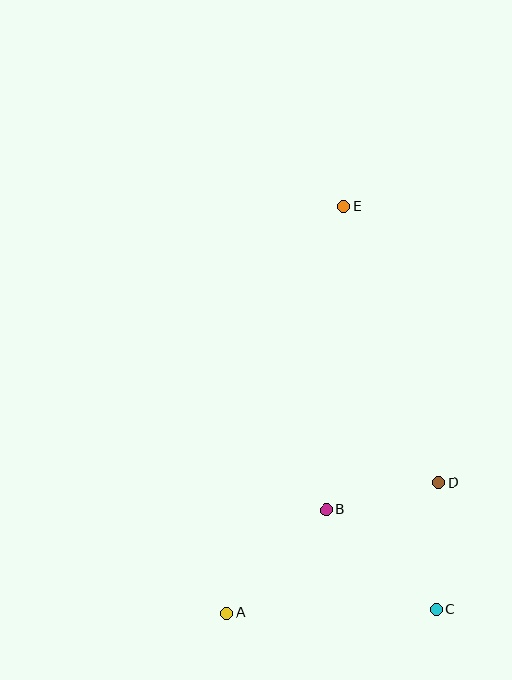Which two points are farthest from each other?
Points A and E are farthest from each other.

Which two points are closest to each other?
Points B and D are closest to each other.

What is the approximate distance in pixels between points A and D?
The distance between A and D is approximately 249 pixels.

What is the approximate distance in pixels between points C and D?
The distance between C and D is approximately 127 pixels.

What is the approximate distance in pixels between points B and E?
The distance between B and E is approximately 304 pixels.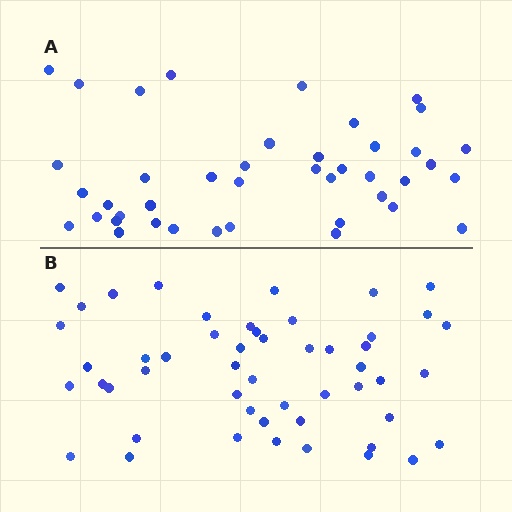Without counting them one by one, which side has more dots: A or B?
Region B (the bottom region) has more dots.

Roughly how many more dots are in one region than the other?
Region B has roughly 8 or so more dots than region A.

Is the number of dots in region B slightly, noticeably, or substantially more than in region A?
Region B has only slightly more — the two regions are fairly close. The ratio is roughly 1.2 to 1.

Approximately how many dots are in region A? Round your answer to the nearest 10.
About 40 dots. (The exact count is 42, which rounds to 40.)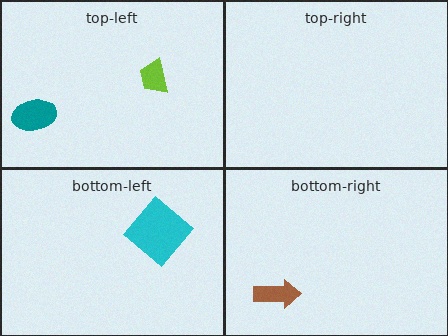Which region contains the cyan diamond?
The bottom-left region.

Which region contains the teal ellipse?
The top-left region.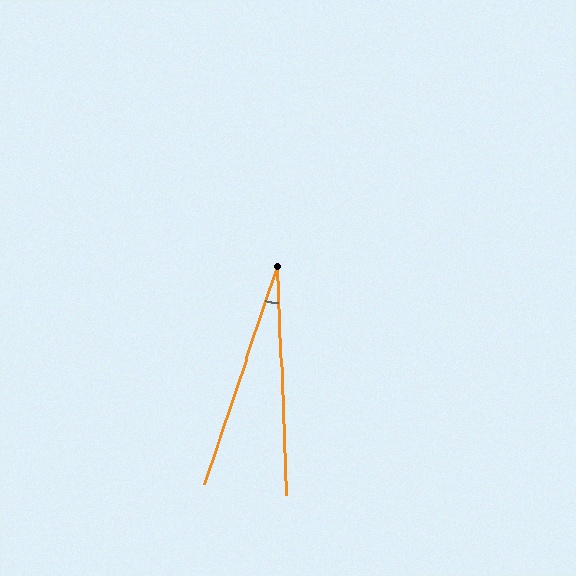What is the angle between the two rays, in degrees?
Approximately 21 degrees.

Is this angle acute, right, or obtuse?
It is acute.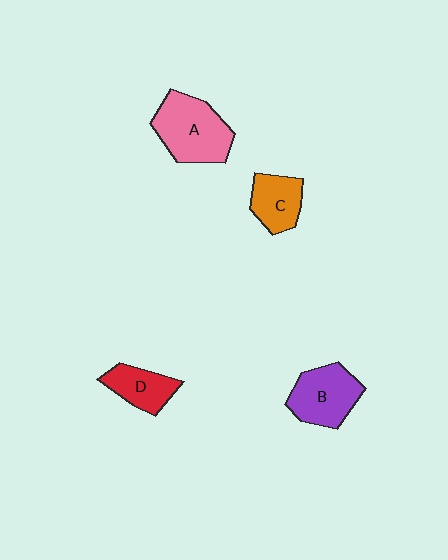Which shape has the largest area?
Shape A (pink).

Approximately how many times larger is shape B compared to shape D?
Approximately 1.4 times.